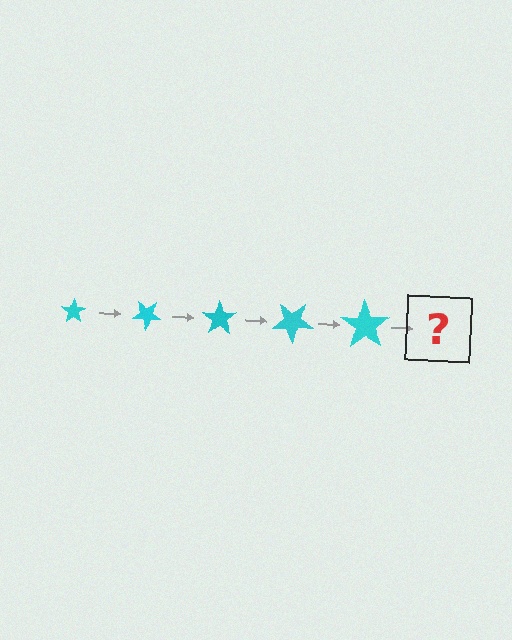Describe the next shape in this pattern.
It should be a star, larger than the previous one and rotated 175 degrees from the start.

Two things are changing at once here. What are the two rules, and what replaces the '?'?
The two rules are that the star grows larger each step and it rotates 35 degrees each step. The '?' should be a star, larger than the previous one and rotated 175 degrees from the start.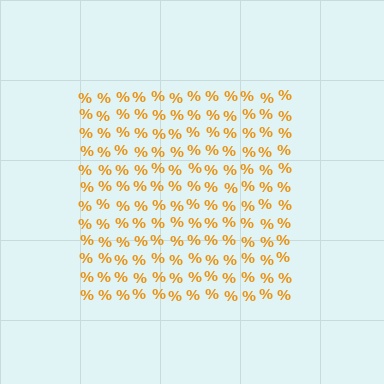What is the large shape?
The large shape is a square.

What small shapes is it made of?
It is made of small percent signs.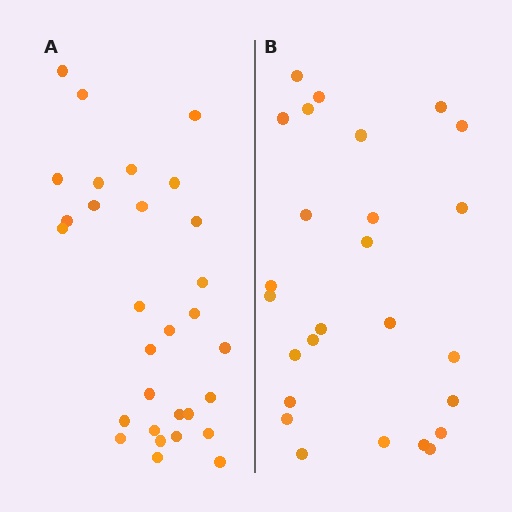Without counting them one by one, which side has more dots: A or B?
Region A (the left region) has more dots.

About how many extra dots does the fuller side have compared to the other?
Region A has about 4 more dots than region B.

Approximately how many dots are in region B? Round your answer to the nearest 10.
About 30 dots. (The exact count is 26, which rounds to 30.)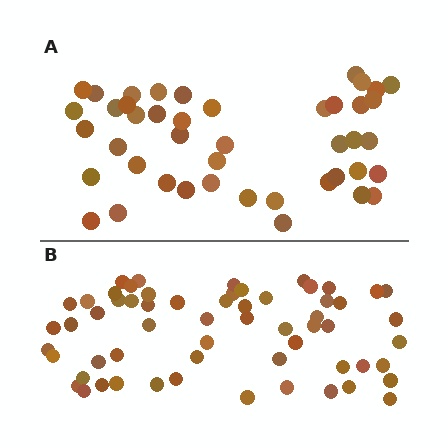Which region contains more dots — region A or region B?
Region B (the bottom region) has more dots.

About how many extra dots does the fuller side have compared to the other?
Region B has approximately 15 more dots than region A.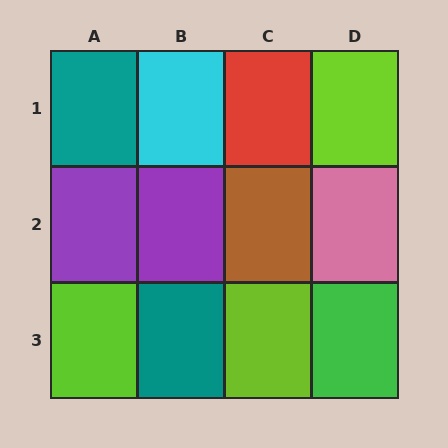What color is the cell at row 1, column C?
Red.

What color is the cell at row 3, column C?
Lime.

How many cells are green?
1 cell is green.